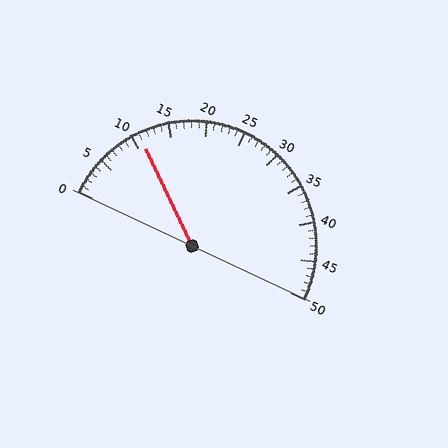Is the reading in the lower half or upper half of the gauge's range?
The reading is in the lower half of the range (0 to 50).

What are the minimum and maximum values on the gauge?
The gauge ranges from 0 to 50.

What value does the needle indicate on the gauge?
The needle indicates approximately 11.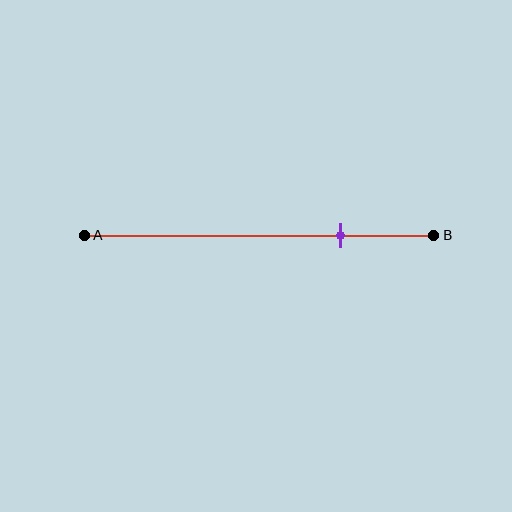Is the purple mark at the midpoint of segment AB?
No, the mark is at about 75% from A, not at the 50% midpoint.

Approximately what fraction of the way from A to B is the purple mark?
The purple mark is approximately 75% of the way from A to B.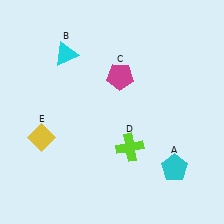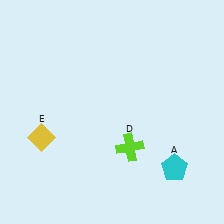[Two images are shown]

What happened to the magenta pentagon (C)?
The magenta pentagon (C) was removed in Image 2. It was in the top-right area of Image 1.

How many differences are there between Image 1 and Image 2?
There are 2 differences between the two images.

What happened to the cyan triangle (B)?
The cyan triangle (B) was removed in Image 2. It was in the top-left area of Image 1.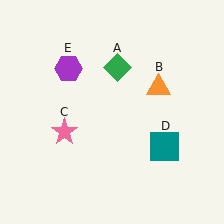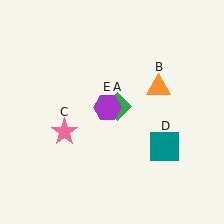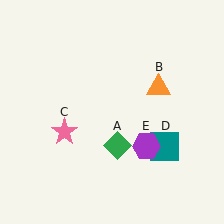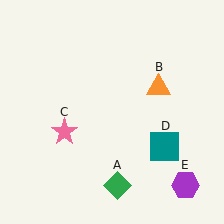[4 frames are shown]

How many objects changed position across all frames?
2 objects changed position: green diamond (object A), purple hexagon (object E).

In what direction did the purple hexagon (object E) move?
The purple hexagon (object E) moved down and to the right.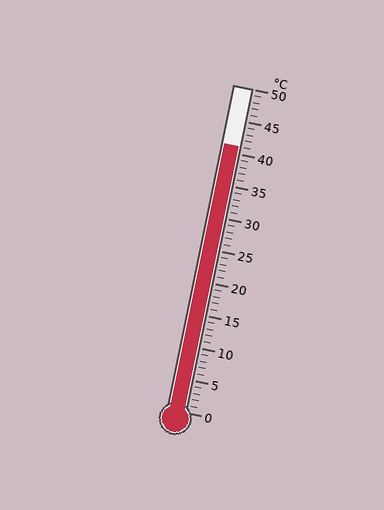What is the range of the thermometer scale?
The thermometer scale ranges from 0°C to 50°C.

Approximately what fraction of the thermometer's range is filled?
The thermometer is filled to approximately 80% of its range.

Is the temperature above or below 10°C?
The temperature is above 10°C.